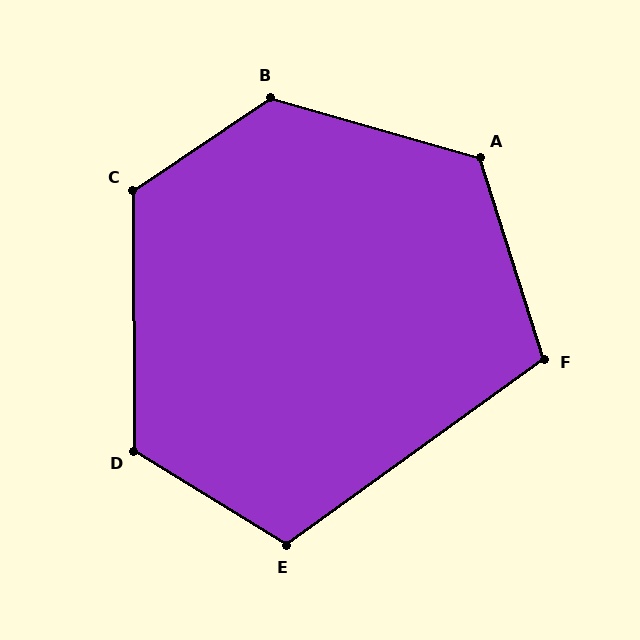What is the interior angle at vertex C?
Approximately 124 degrees (obtuse).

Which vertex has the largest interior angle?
B, at approximately 130 degrees.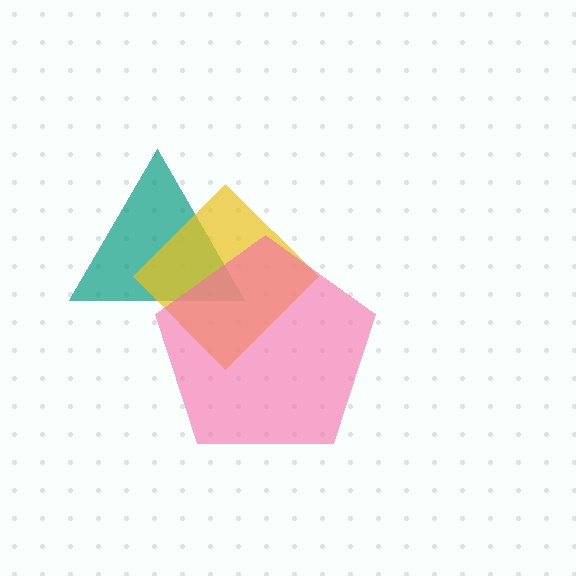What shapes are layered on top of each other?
The layered shapes are: a teal triangle, a yellow diamond, a pink pentagon.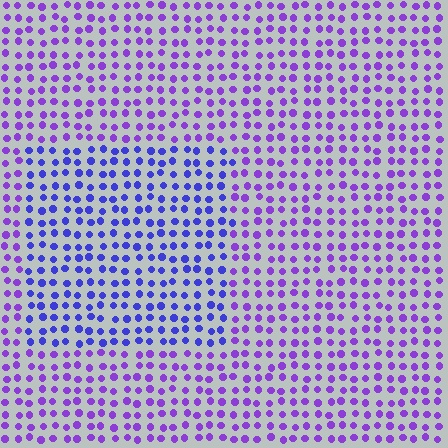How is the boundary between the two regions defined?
The boundary is defined purely by a slight shift in hue (about 31 degrees). Spacing, size, and orientation are identical on both sides.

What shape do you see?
I see a rectangle.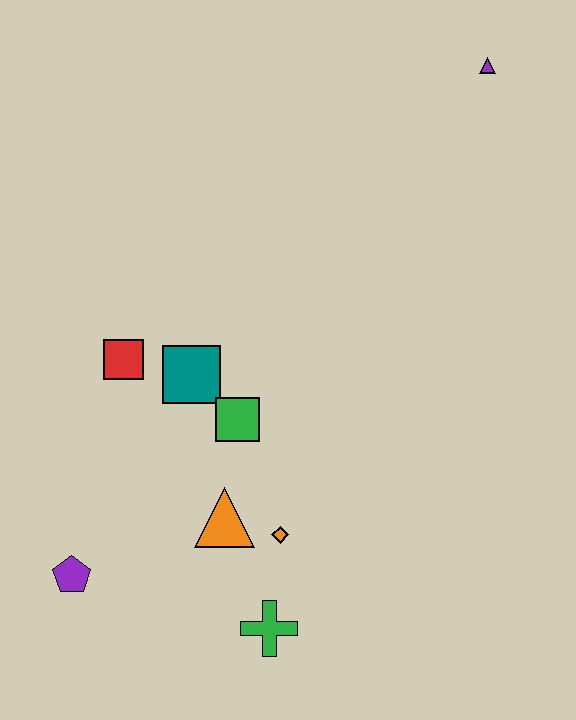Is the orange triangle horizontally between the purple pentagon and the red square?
No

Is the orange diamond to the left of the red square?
No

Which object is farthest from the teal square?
The purple triangle is farthest from the teal square.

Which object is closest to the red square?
The teal square is closest to the red square.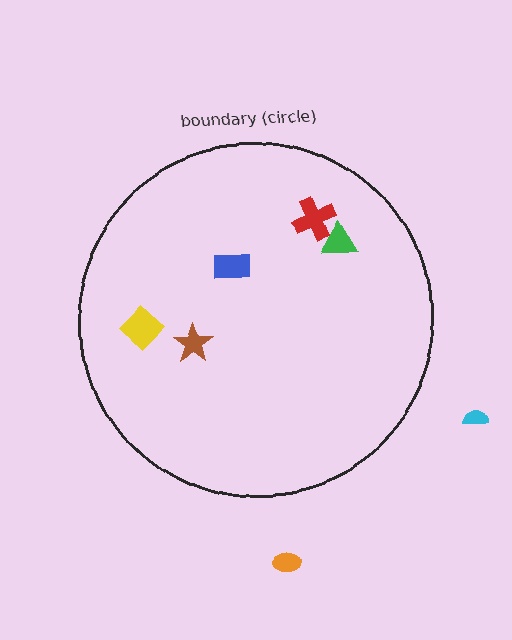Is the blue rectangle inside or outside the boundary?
Inside.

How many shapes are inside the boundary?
5 inside, 2 outside.